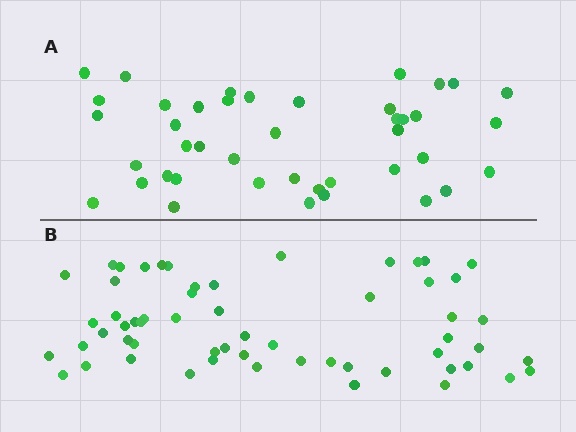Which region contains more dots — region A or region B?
Region B (the bottom region) has more dots.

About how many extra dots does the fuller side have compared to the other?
Region B has approximately 15 more dots than region A.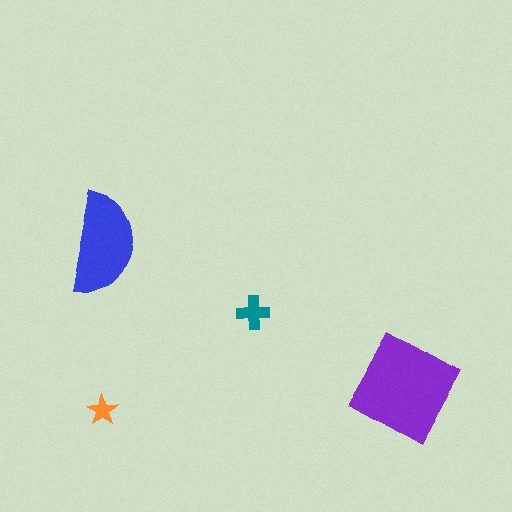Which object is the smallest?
The orange star.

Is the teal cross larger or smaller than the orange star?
Larger.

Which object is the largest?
The purple diamond.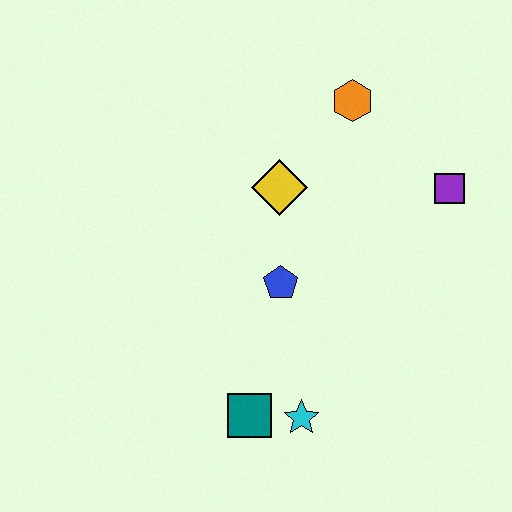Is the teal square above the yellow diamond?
No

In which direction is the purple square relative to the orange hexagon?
The purple square is to the right of the orange hexagon.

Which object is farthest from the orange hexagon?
The teal square is farthest from the orange hexagon.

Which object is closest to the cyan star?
The teal square is closest to the cyan star.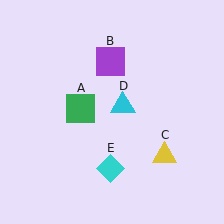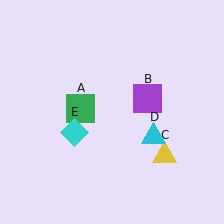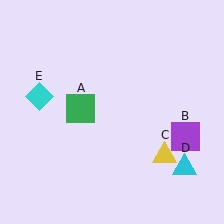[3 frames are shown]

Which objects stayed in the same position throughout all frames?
Green square (object A) and yellow triangle (object C) remained stationary.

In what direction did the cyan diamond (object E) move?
The cyan diamond (object E) moved up and to the left.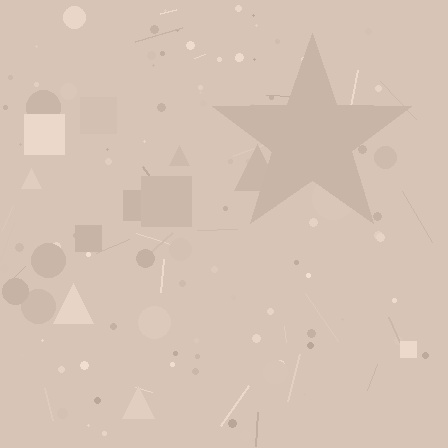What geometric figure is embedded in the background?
A star is embedded in the background.